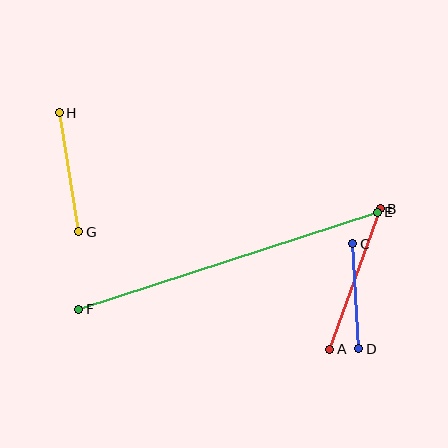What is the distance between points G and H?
The distance is approximately 121 pixels.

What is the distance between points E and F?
The distance is approximately 314 pixels.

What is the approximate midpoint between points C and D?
The midpoint is at approximately (356, 296) pixels.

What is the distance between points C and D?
The distance is approximately 105 pixels.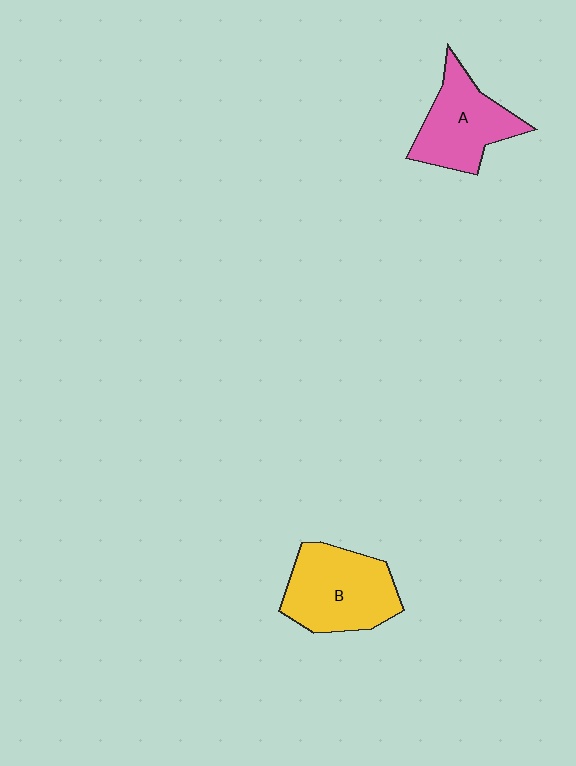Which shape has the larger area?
Shape B (yellow).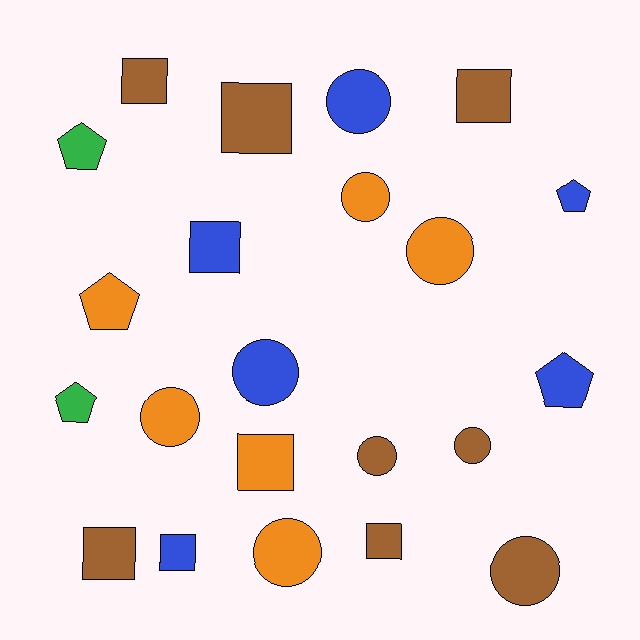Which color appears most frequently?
Brown, with 8 objects.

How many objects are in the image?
There are 22 objects.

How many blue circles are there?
There are 2 blue circles.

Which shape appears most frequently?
Circle, with 9 objects.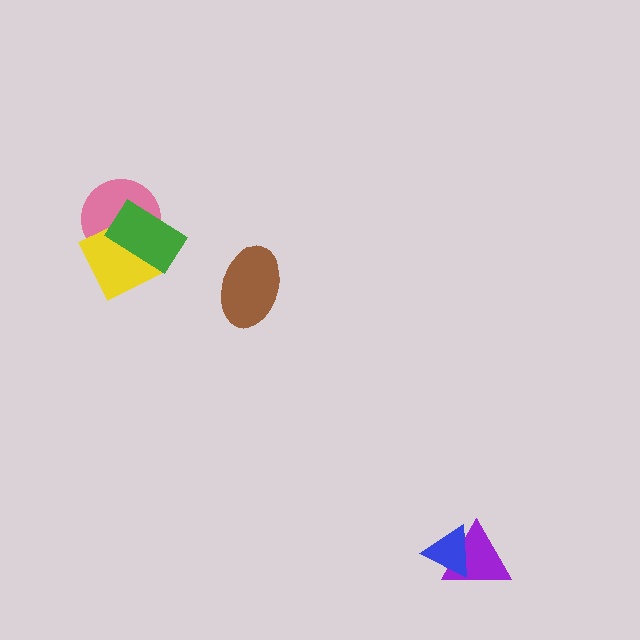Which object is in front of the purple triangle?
The blue triangle is in front of the purple triangle.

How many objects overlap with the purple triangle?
1 object overlaps with the purple triangle.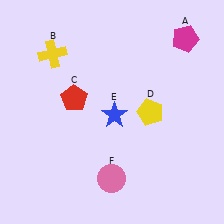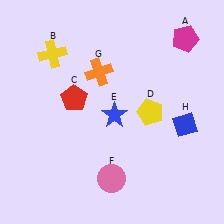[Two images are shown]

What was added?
An orange cross (G), a blue diamond (H) were added in Image 2.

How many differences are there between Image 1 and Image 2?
There are 2 differences between the two images.